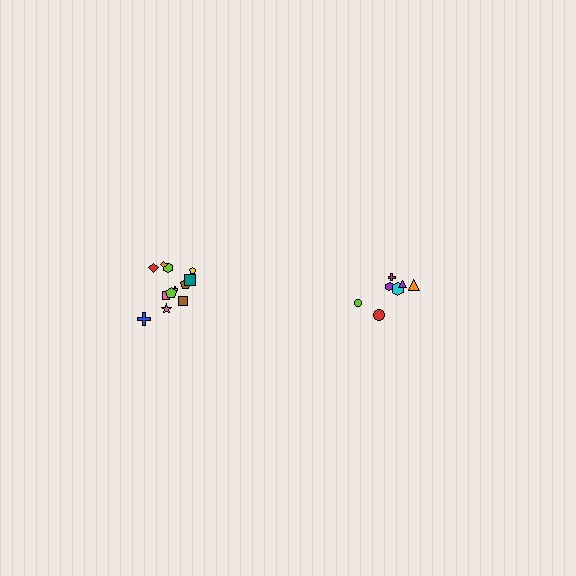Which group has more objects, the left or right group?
The left group.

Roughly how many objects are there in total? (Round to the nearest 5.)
Roughly 20 objects in total.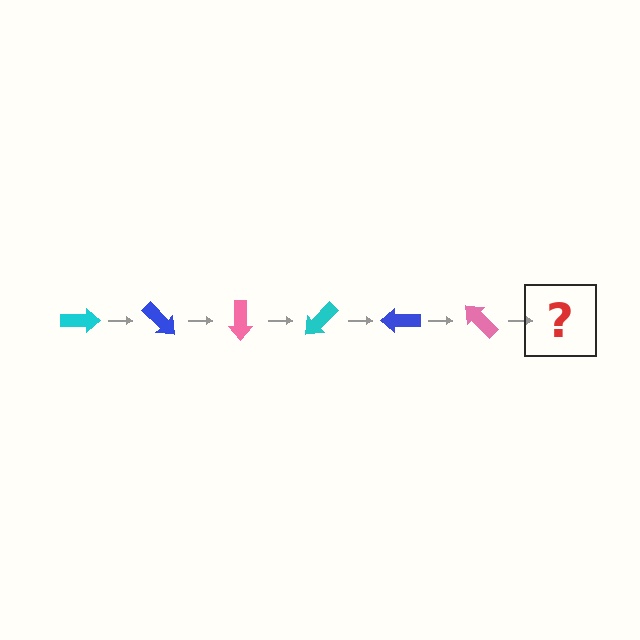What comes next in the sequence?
The next element should be a cyan arrow, rotated 270 degrees from the start.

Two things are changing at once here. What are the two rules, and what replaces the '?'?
The two rules are that it rotates 45 degrees each step and the color cycles through cyan, blue, and pink. The '?' should be a cyan arrow, rotated 270 degrees from the start.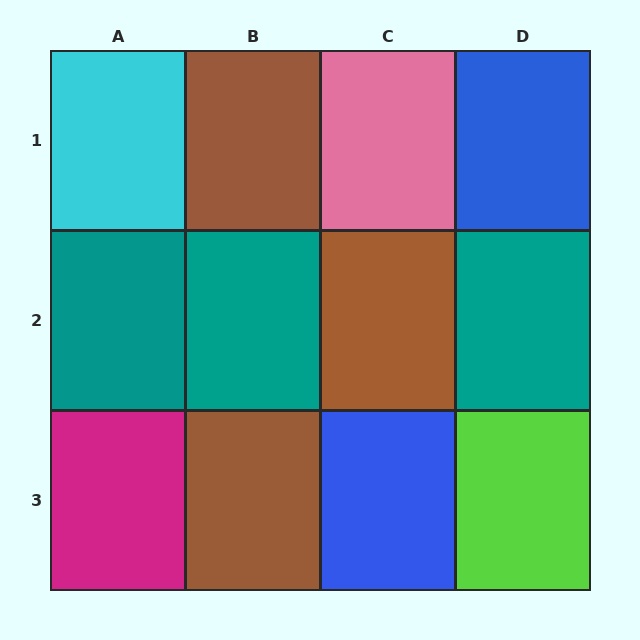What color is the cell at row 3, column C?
Blue.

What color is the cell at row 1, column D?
Blue.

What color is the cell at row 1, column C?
Pink.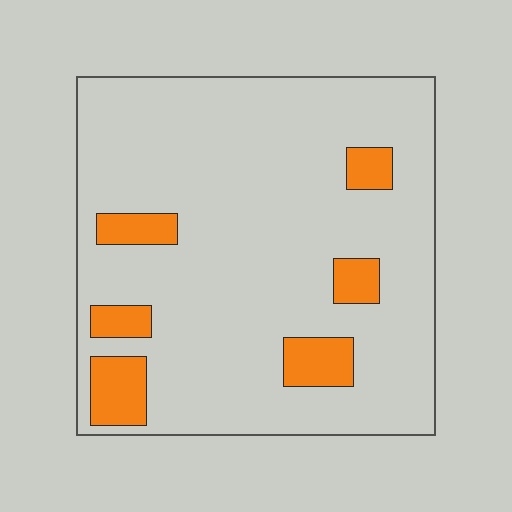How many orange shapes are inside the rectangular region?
6.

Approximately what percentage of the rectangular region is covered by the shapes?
Approximately 15%.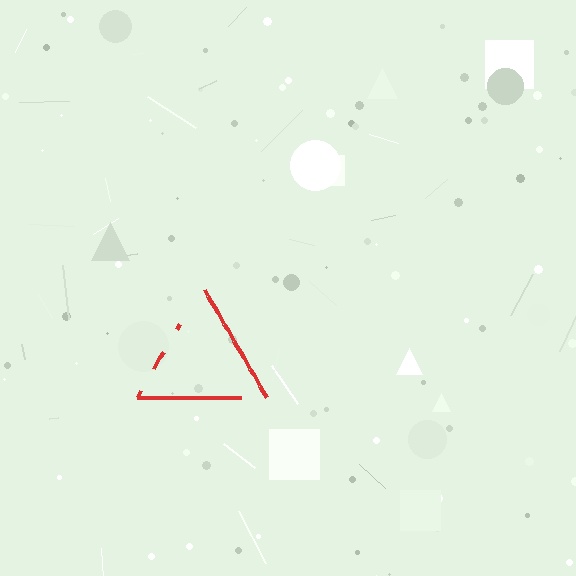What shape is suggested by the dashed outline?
The dashed outline suggests a triangle.